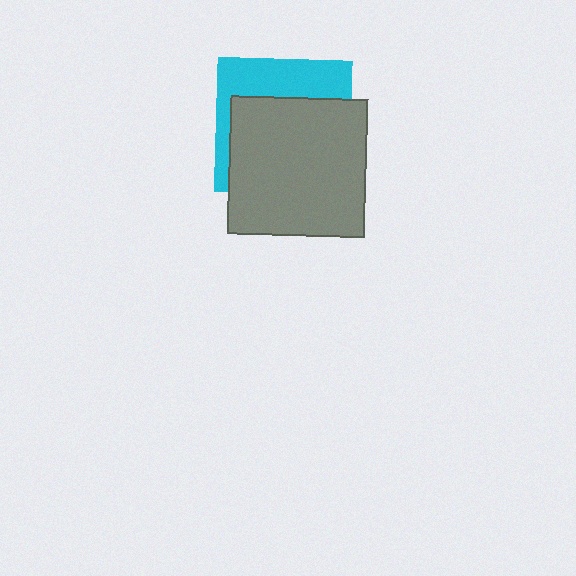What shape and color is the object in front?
The object in front is a gray rectangle.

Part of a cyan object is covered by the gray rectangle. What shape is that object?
It is a square.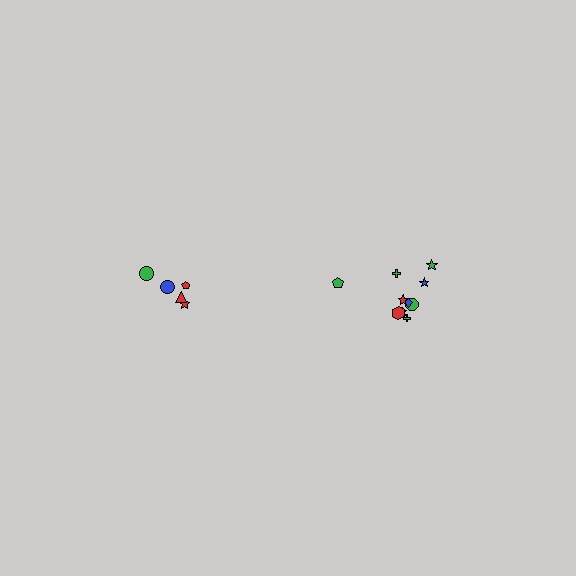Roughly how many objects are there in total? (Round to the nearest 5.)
Roughly 15 objects in total.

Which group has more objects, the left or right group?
The right group.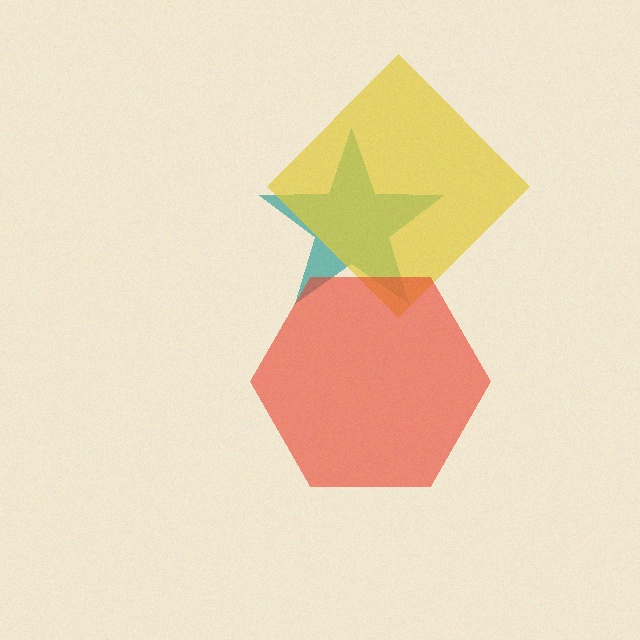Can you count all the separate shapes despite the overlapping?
Yes, there are 3 separate shapes.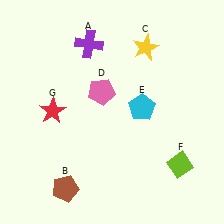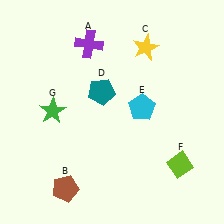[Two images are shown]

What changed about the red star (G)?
In Image 1, G is red. In Image 2, it changed to green.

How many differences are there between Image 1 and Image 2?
There are 2 differences between the two images.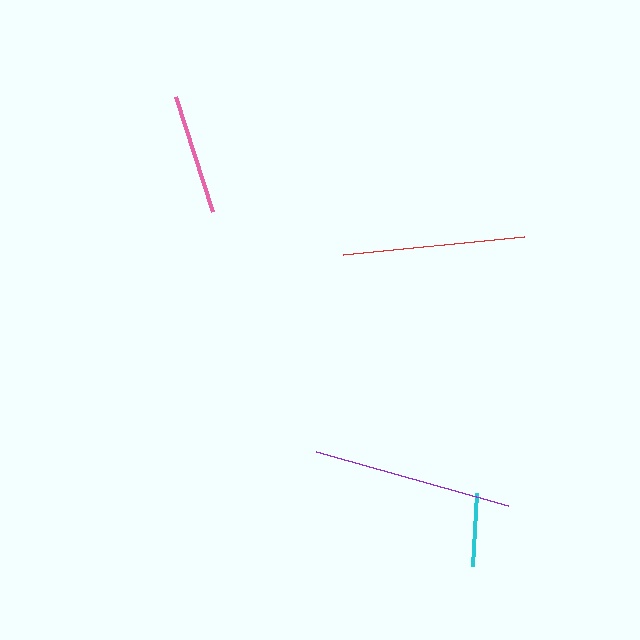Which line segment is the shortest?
The cyan line is the shortest at approximately 73 pixels.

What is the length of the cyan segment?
The cyan segment is approximately 73 pixels long.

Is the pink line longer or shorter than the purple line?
The purple line is longer than the pink line.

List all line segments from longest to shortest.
From longest to shortest: purple, red, pink, cyan.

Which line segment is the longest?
The purple line is the longest at approximately 199 pixels.